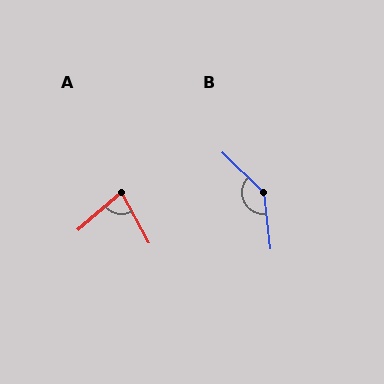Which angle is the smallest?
A, at approximately 78 degrees.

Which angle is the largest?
B, at approximately 141 degrees.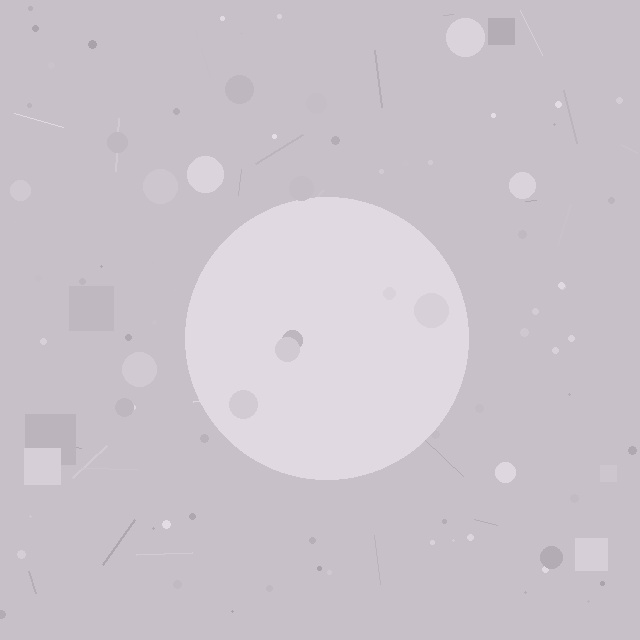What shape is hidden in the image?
A circle is hidden in the image.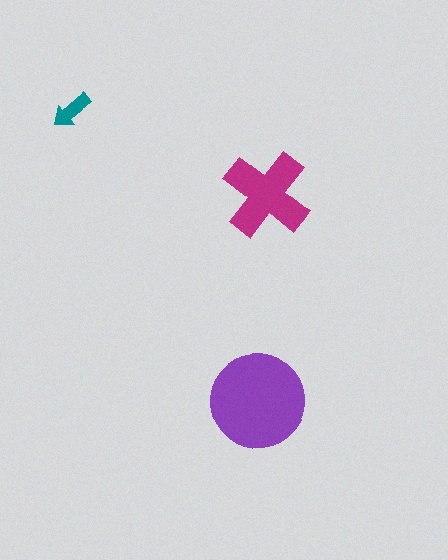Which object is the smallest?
The teal arrow.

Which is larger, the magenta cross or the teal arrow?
The magenta cross.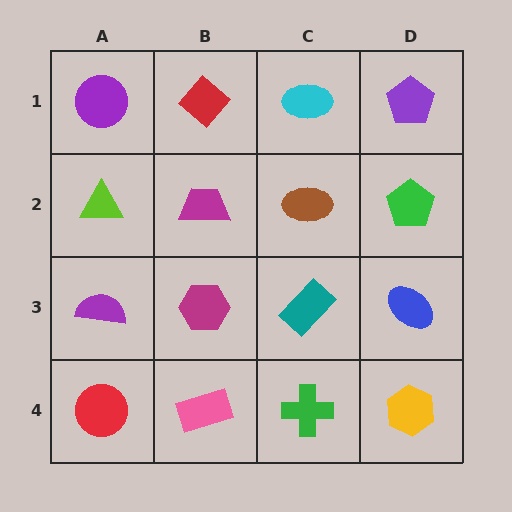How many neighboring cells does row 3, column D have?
3.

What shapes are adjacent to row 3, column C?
A brown ellipse (row 2, column C), a green cross (row 4, column C), a magenta hexagon (row 3, column B), a blue ellipse (row 3, column D).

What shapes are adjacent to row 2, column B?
A red diamond (row 1, column B), a magenta hexagon (row 3, column B), a lime triangle (row 2, column A), a brown ellipse (row 2, column C).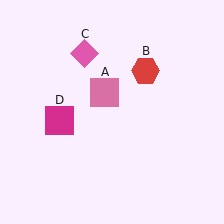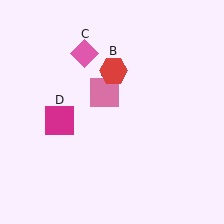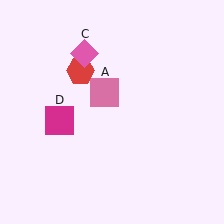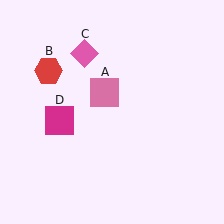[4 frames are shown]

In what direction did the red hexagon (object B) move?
The red hexagon (object B) moved left.